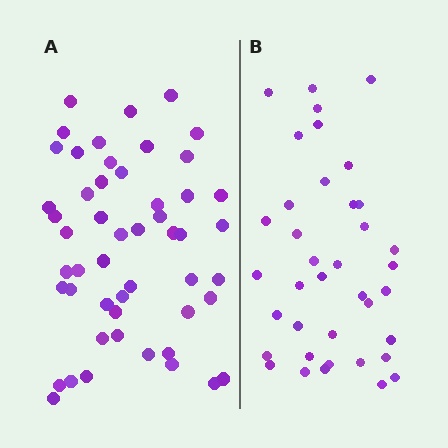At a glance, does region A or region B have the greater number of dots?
Region A (the left region) has more dots.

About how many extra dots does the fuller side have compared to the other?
Region A has approximately 15 more dots than region B.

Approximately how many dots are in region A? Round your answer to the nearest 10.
About 50 dots. (The exact count is 51, which rounds to 50.)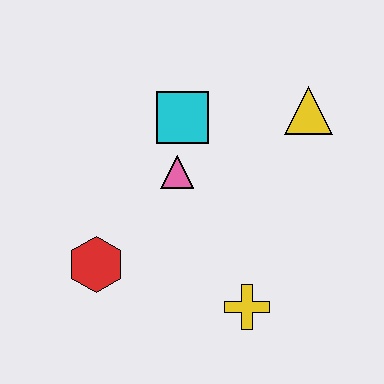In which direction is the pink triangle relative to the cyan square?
The pink triangle is below the cyan square.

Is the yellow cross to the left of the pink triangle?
No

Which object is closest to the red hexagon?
The pink triangle is closest to the red hexagon.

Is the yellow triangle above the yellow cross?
Yes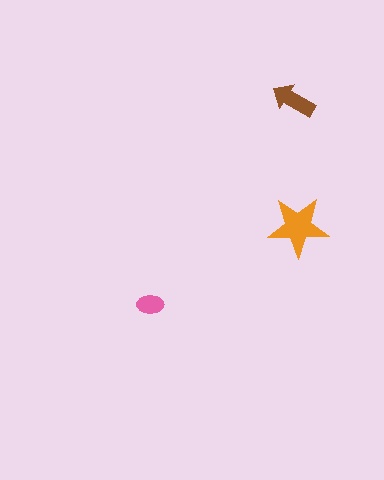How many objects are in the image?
There are 3 objects in the image.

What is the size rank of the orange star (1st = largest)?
1st.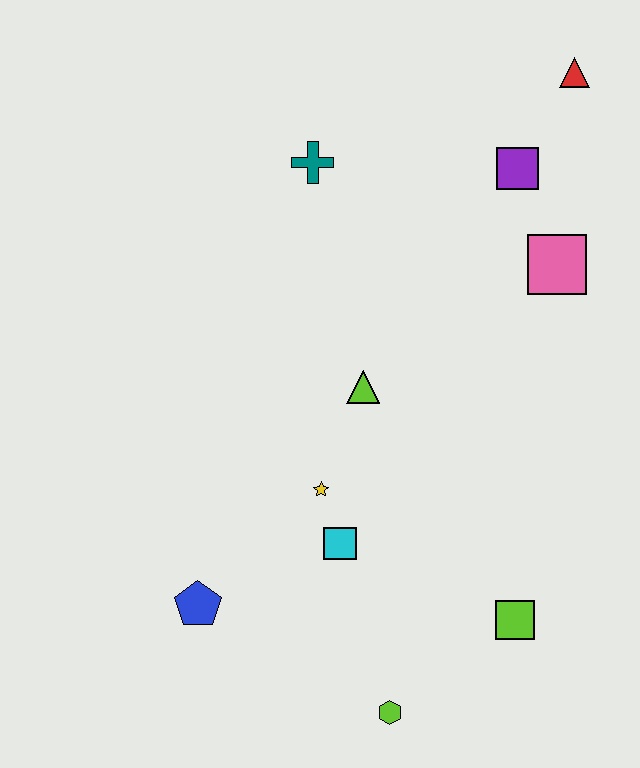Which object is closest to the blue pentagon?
The cyan square is closest to the blue pentagon.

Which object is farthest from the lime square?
The red triangle is farthest from the lime square.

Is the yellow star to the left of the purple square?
Yes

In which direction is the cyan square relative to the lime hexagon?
The cyan square is above the lime hexagon.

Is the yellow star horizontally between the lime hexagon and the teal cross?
Yes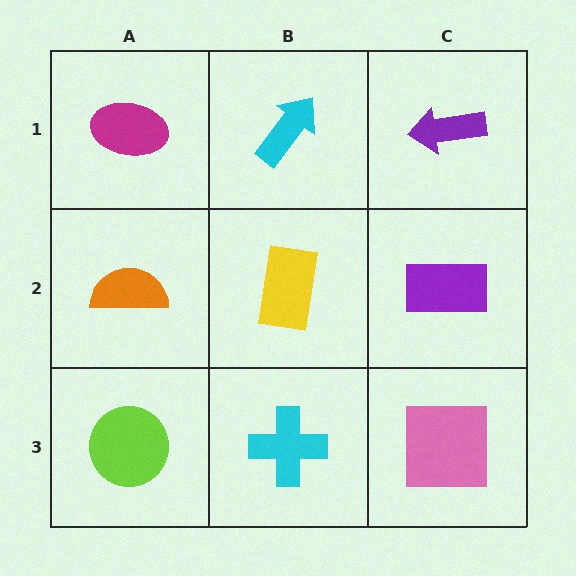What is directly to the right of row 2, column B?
A purple rectangle.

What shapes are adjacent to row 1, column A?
An orange semicircle (row 2, column A), a cyan arrow (row 1, column B).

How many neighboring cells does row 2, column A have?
3.